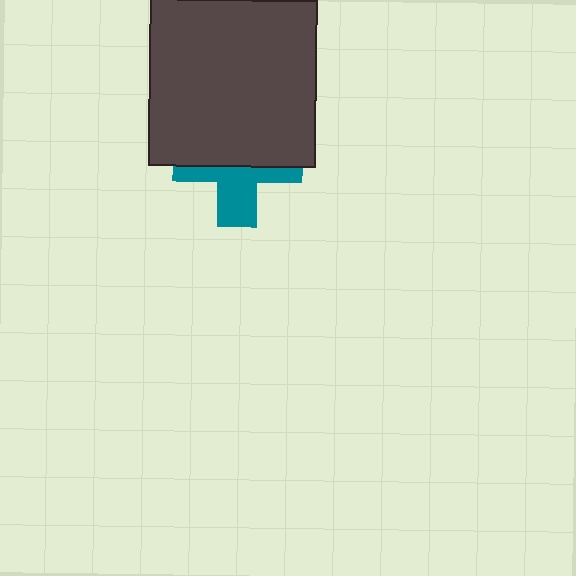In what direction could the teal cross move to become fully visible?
The teal cross could move down. That would shift it out from behind the dark gray square entirely.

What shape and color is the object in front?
The object in front is a dark gray square.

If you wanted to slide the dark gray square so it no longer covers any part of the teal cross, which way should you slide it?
Slide it up — that is the most direct way to separate the two shapes.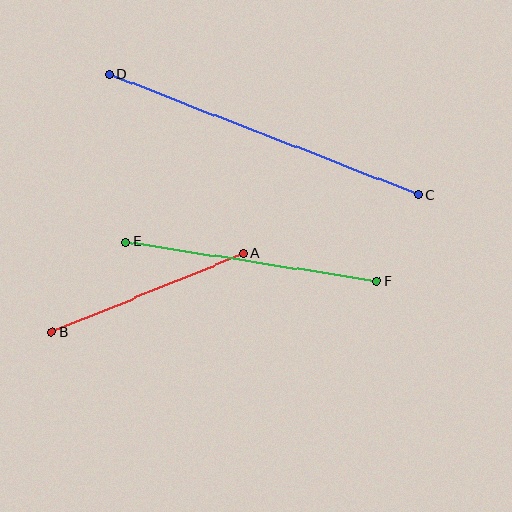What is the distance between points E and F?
The distance is approximately 255 pixels.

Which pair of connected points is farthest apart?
Points C and D are farthest apart.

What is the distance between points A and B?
The distance is approximately 207 pixels.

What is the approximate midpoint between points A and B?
The midpoint is at approximately (147, 293) pixels.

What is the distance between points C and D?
The distance is approximately 332 pixels.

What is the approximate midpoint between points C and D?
The midpoint is at approximately (264, 134) pixels.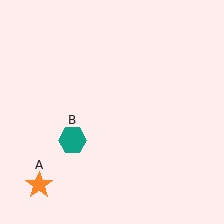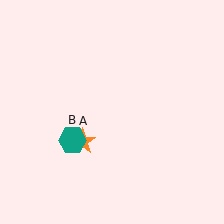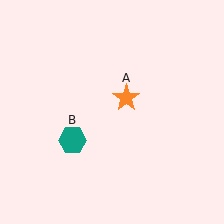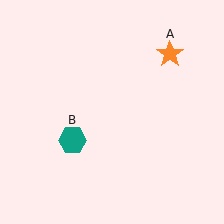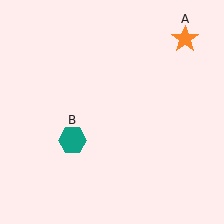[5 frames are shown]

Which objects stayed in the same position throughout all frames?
Teal hexagon (object B) remained stationary.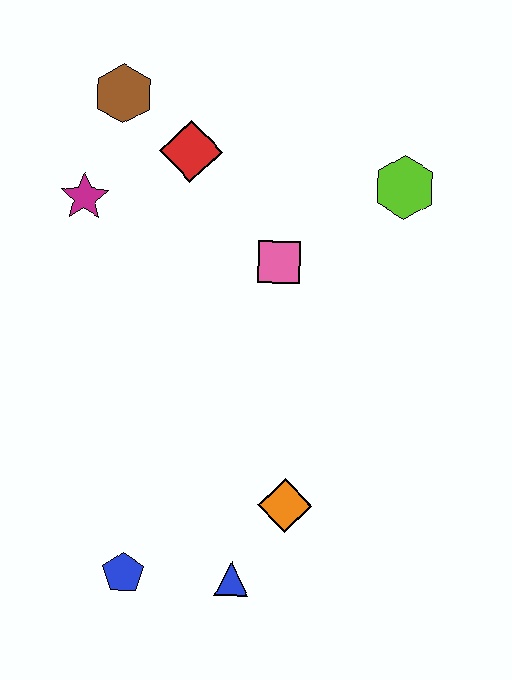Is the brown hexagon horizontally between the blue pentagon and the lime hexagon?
No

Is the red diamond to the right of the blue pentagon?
Yes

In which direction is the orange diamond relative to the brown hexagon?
The orange diamond is below the brown hexagon.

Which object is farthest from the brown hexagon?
The blue triangle is farthest from the brown hexagon.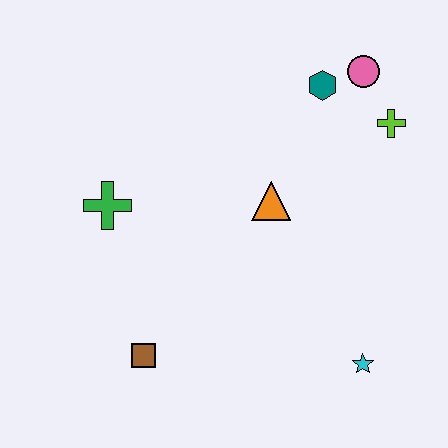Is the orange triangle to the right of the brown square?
Yes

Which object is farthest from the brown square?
The pink circle is farthest from the brown square.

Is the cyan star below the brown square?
Yes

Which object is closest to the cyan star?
The orange triangle is closest to the cyan star.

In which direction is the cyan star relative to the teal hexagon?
The cyan star is below the teal hexagon.